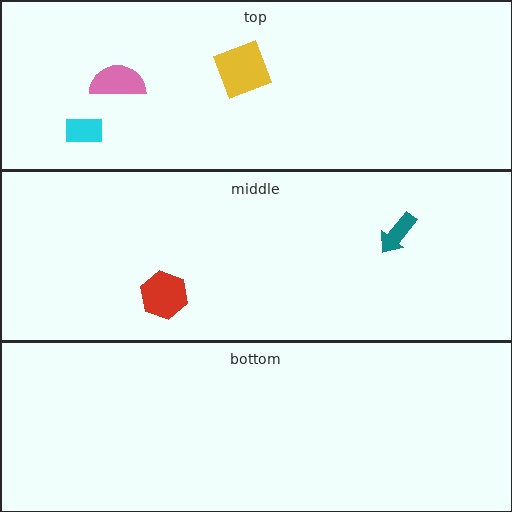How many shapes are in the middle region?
2.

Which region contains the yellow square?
The top region.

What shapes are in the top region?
The yellow square, the pink semicircle, the cyan rectangle.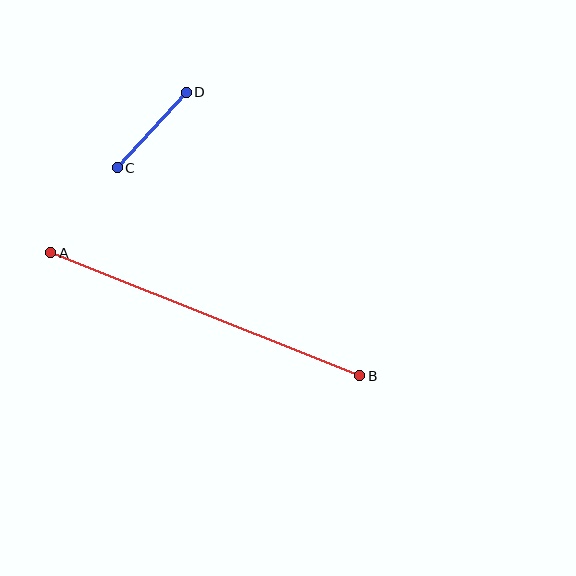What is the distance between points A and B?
The distance is approximately 332 pixels.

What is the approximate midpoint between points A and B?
The midpoint is at approximately (205, 314) pixels.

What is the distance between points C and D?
The distance is approximately 102 pixels.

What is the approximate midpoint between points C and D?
The midpoint is at approximately (152, 130) pixels.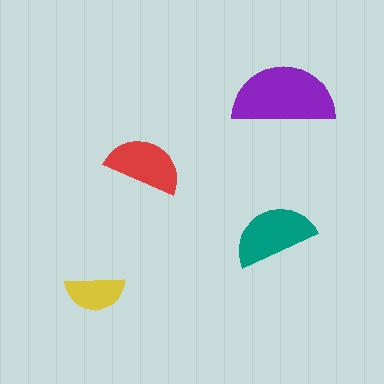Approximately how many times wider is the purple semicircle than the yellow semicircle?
About 1.5 times wider.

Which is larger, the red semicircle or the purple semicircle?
The purple one.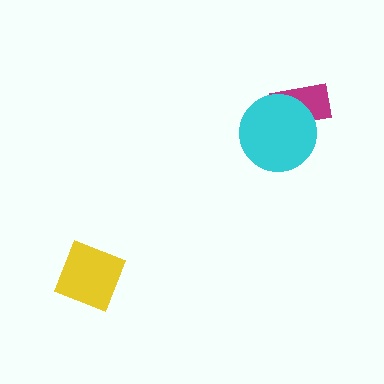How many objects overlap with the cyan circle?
1 object overlaps with the cyan circle.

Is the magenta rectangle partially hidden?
Yes, it is partially covered by another shape.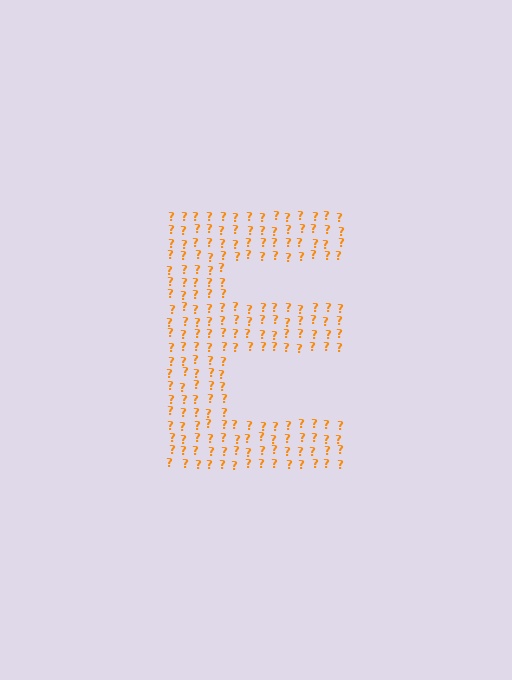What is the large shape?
The large shape is the letter E.